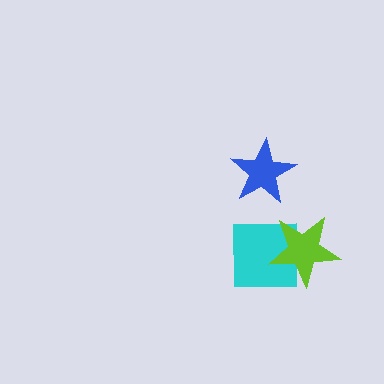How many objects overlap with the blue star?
0 objects overlap with the blue star.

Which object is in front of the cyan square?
The lime star is in front of the cyan square.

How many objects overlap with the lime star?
1 object overlaps with the lime star.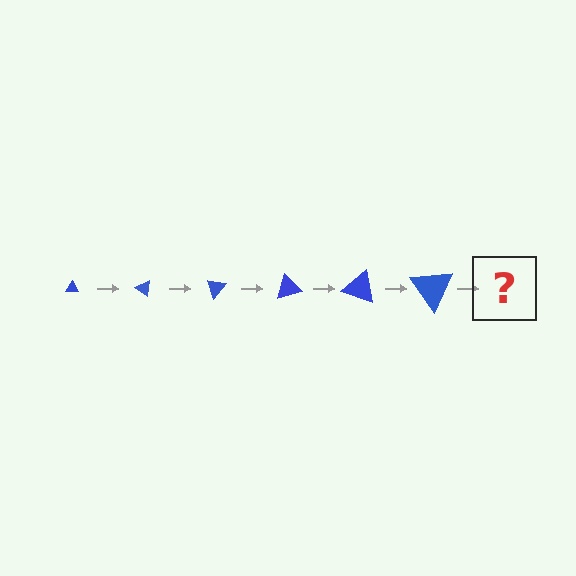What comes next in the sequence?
The next element should be a triangle, larger than the previous one and rotated 210 degrees from the start.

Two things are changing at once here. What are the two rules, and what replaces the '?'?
The two rules are that the triangle grows larger each step and it rotates 35 degrees each step. The '?' should be a triangle, larger than the previous one and rotated 210 degrees from the start.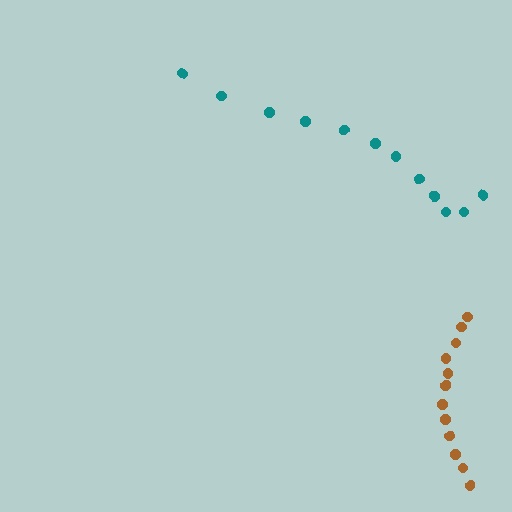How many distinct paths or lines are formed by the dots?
There are 2 distinct paths.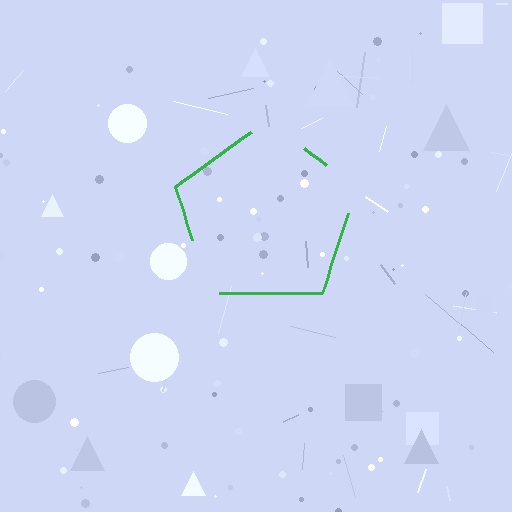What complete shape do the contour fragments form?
The contour fragments form a pentagon.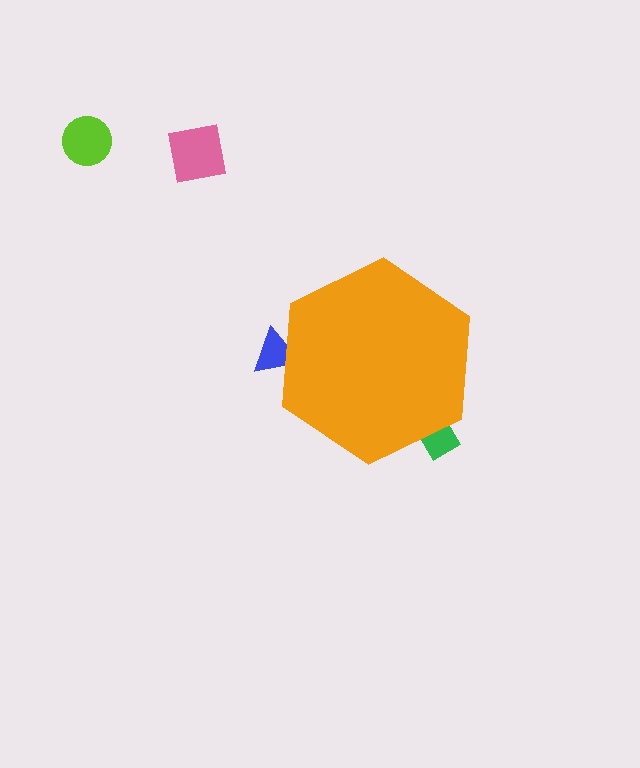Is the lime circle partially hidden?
No, the lime circle is fully visible.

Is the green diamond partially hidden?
Yes, the green diamond is partially hidden behind the orange hexagon.